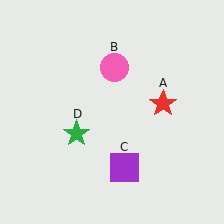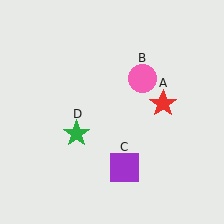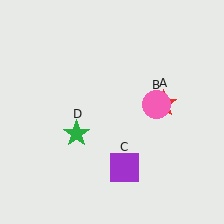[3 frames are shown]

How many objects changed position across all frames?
1 object changed position: pink circle (object B).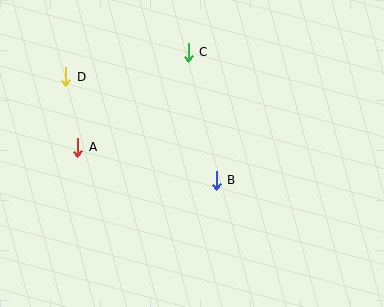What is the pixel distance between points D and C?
The distance between D and C is 125 pixels.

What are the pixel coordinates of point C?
Point C is at (188, 52).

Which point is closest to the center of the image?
Point B at (216, 180) is closest to the center.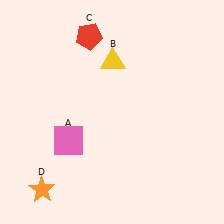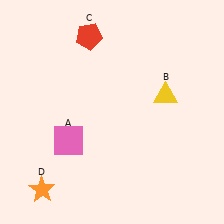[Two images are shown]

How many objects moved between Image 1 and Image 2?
1 object moved between the two images.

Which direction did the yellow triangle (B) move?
The yellow triangle (B) moved right.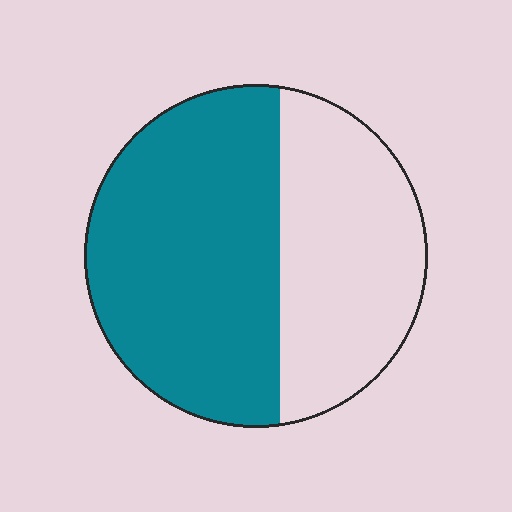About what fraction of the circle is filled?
About three fifths (3/5).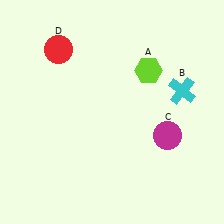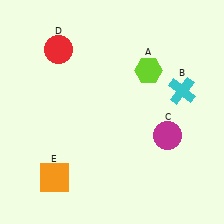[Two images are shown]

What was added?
An orange square (E) was added in Image 2.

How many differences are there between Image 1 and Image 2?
There is 1 difference between the two images.